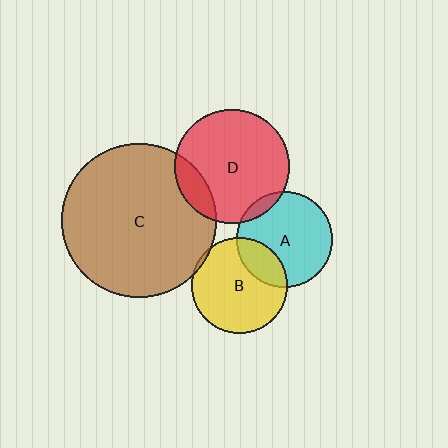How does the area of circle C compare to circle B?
Approximately 2.6 times.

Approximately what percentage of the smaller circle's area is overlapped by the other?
Approximately 15%.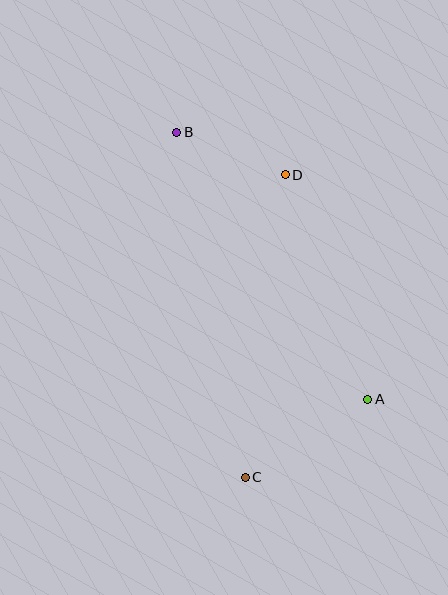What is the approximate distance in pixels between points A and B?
The distance between A and B is approximately 328 pixels.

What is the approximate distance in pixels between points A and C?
The distance between A and C is approximately 145 pixels.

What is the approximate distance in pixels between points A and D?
The distance between A and D is approximately 239 pixels.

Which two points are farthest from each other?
Points B and C are farthest from each other.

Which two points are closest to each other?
Points B and D are closest to each other.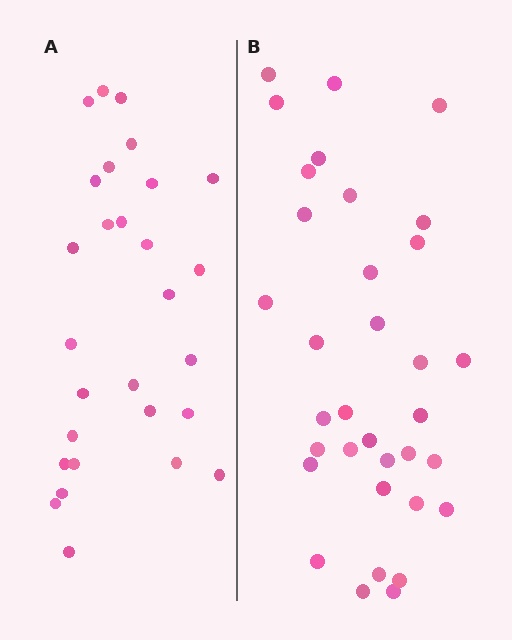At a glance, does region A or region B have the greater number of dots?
Region B (the right region) has more dots.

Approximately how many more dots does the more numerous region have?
Region B has about 6 more dots than region A.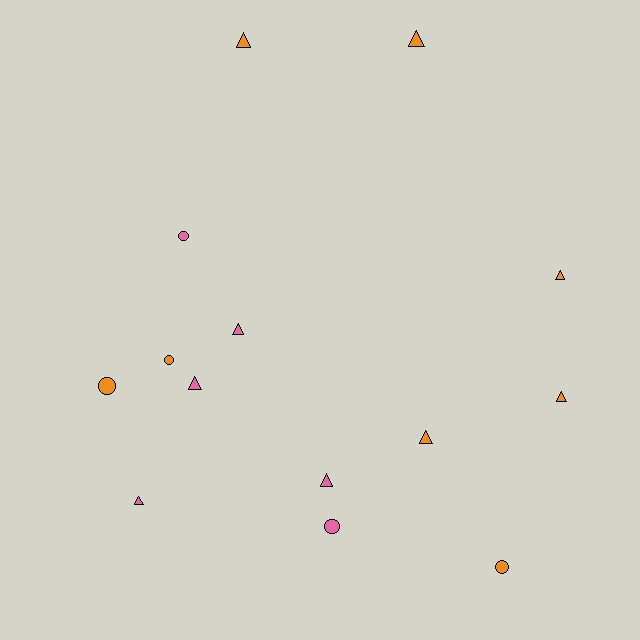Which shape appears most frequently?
Triangle, with 9 objects.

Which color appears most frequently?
Orange, with 8 objects.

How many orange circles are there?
There are 3 orange circles.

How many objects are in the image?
There are 14 objects.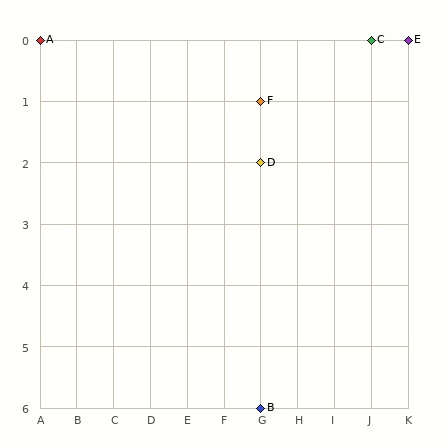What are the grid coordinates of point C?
Point C is at grid coordinates (J, 0).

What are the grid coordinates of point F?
Point F is at grid coordinates (G, 1).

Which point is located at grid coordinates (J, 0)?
Point C is at (J, 0).